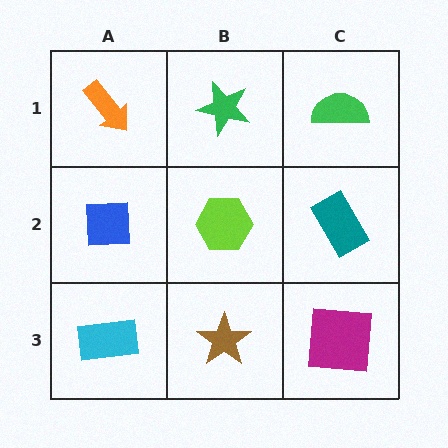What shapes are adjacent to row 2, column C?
A green semicircle (row 1, column C), a magenta square (row 3, column C), a lime hexagon (row 2, column B).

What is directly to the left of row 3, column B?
A cyan rectangle.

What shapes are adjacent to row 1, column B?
A lime hexagon (row 2, column B), an orange arrow (row 1, column A), a green semicircle (row 1, column C).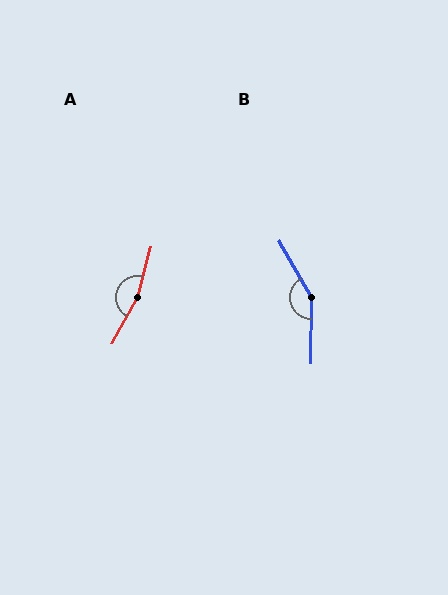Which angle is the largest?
A, at approximately 165 degrees.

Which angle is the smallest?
B, at approximately 150 degrees.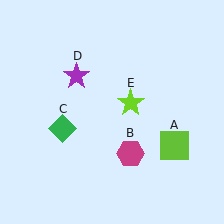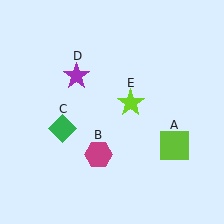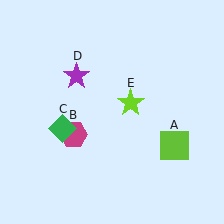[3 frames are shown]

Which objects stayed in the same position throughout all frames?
Lime square (object A) and green diamond (object C) and purple star (object D) and lime star (object E) remained stationary.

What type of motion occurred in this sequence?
The magenta hexagon (object B) rotated clockwise around the center of the scene.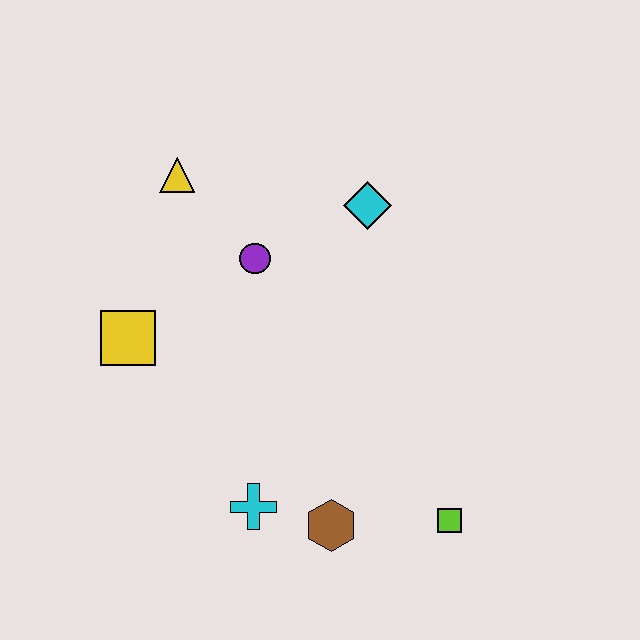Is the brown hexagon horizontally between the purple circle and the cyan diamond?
Yes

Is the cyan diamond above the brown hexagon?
Yes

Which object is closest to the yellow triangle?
The purple circle is closest to the yellow triangle.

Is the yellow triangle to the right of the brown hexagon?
No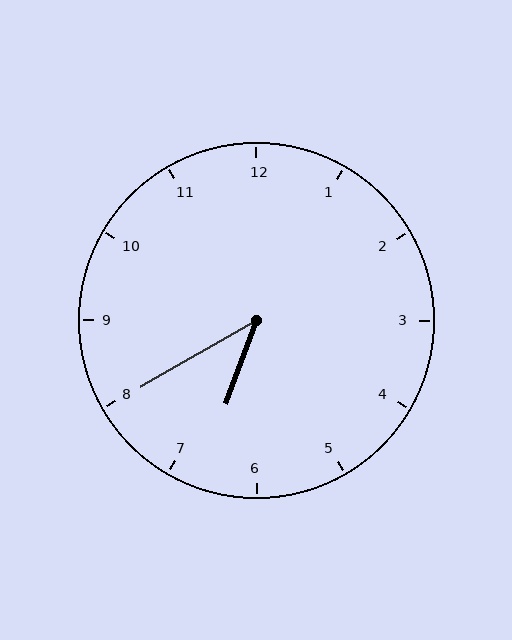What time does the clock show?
6:40.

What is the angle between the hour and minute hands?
Approximately 40 degrees.